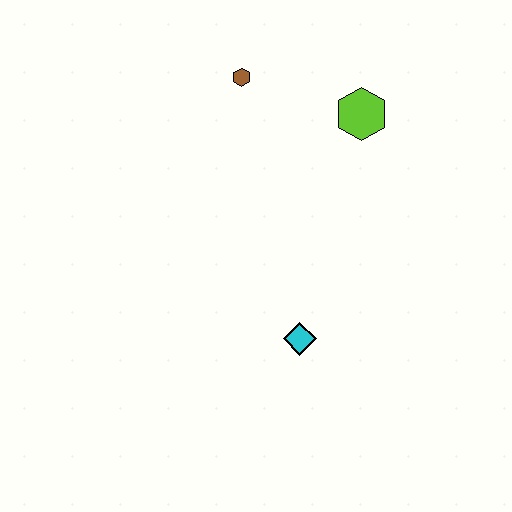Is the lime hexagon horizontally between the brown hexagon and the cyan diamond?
No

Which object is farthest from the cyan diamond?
The brown hexagon is farthest from the cyan diamond.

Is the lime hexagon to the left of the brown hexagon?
No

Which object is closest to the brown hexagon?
The lime hexagon is closest to the brown hexagon.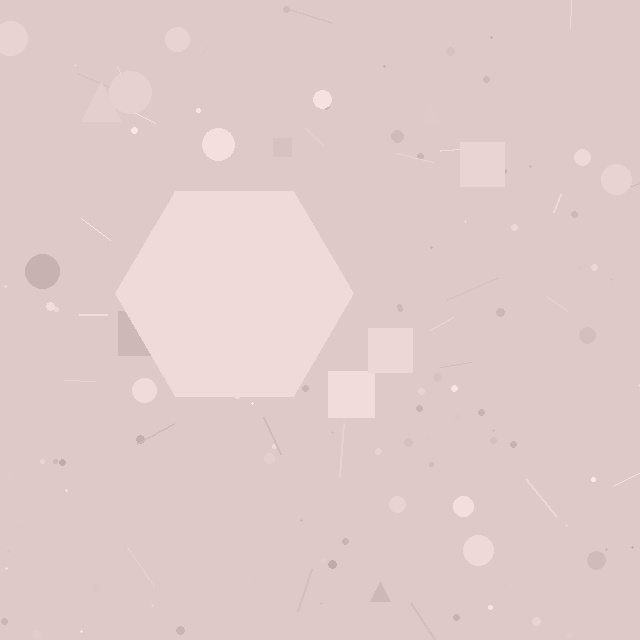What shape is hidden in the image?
A hexagon is hidden in the image.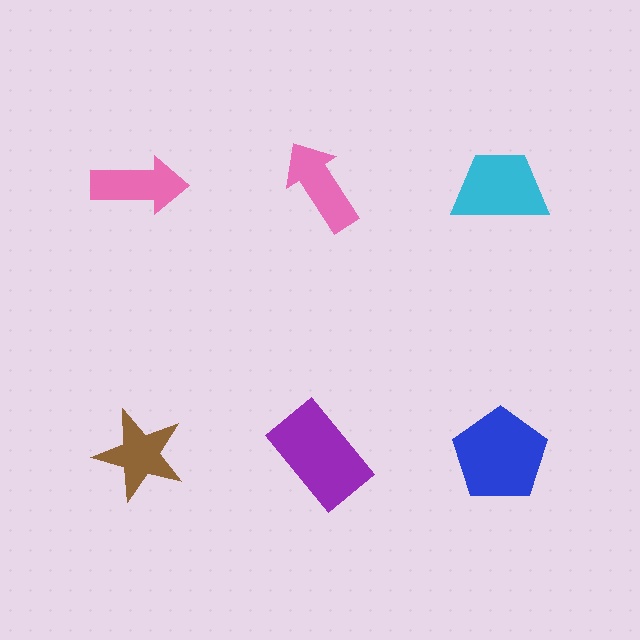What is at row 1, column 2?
A pink arrow.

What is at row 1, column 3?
A cyan trapezoid.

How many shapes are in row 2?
3 shapes.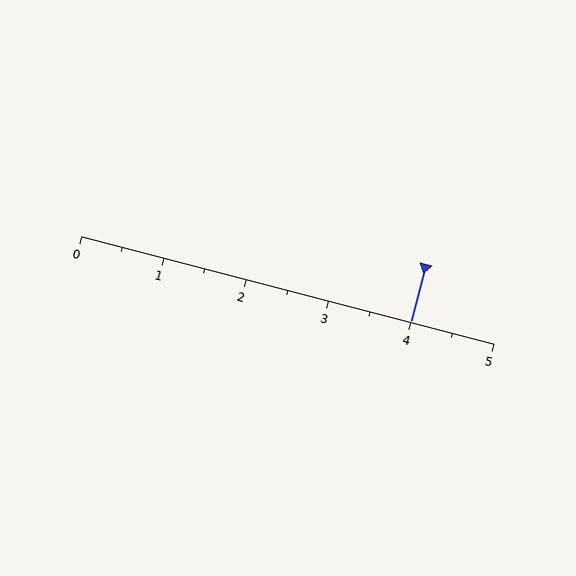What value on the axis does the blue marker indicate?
The marker indicates approximately 4.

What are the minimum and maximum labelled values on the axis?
The axis runs from 0 to 5.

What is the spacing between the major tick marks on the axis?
The major ticks are spaced 1 apart.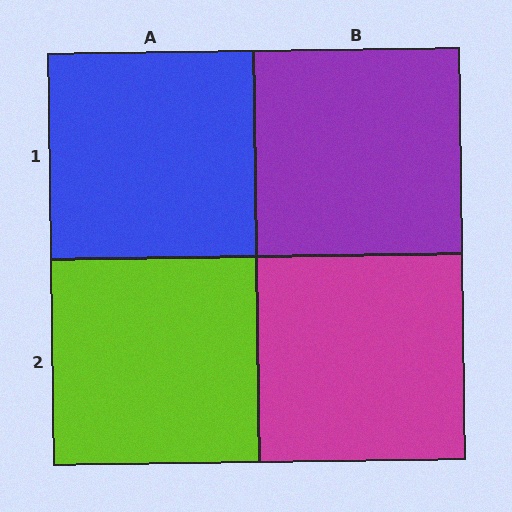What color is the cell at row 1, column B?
Purple.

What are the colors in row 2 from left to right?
Lime, magenta.